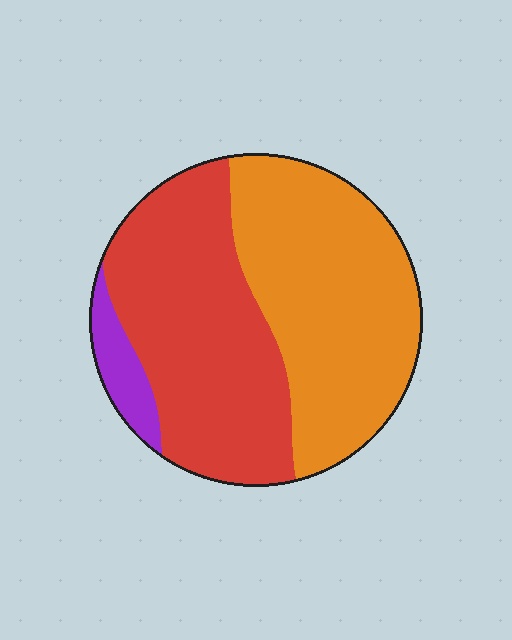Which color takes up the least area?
Purple, at roughly 5%.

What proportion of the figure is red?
Red covers 46% of the figure.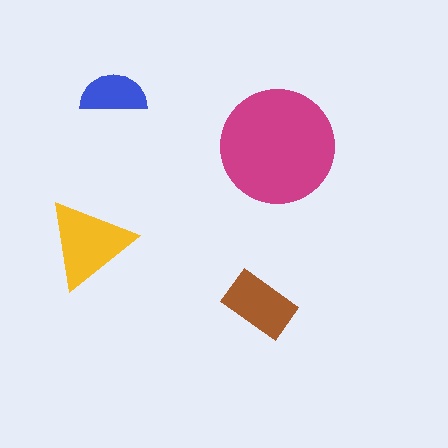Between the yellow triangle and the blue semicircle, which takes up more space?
The yellow triangle.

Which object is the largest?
The magenta circle.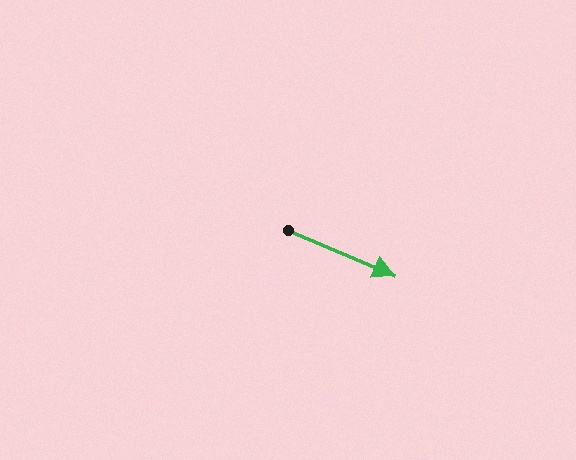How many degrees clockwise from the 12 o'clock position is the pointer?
Approximately 113 degrees.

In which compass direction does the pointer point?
Southeast.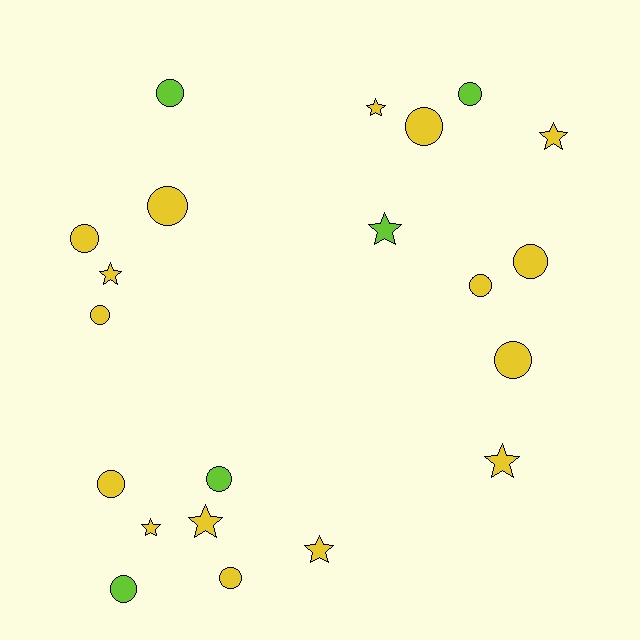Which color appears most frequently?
Yellow, with 16 objects.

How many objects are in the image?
There are 21 objects.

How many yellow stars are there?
There are 7 yellow stars.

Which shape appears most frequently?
Circle, with 13 objects.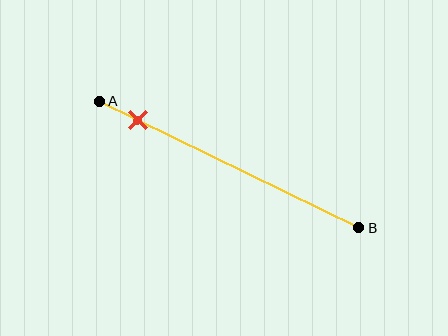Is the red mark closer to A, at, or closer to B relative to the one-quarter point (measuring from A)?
The red mark is closer to point A than the one-quarter point of segment AB.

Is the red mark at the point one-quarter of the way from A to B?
No, the mark is at about 15% from A, not at the 25% one-quarter point.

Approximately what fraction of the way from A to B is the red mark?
The red mark is approximately 15% of the way from A to B.